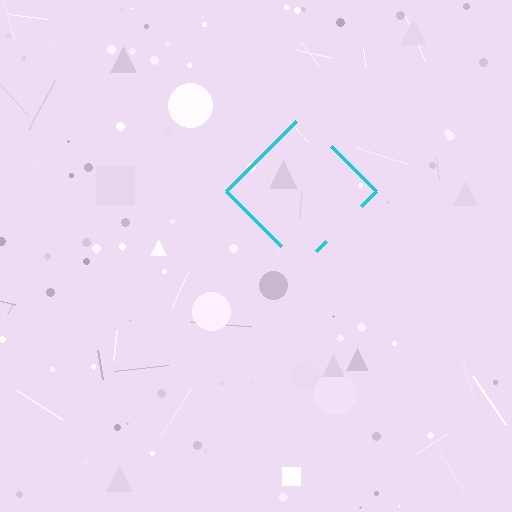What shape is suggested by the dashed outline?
The dashed outline suggests a diamond.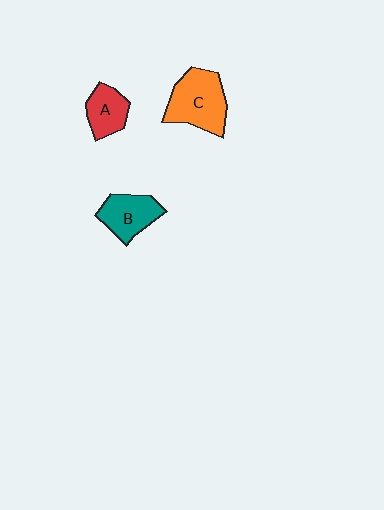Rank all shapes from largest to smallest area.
From largest to smallest: C (orange), B (teal), A (red).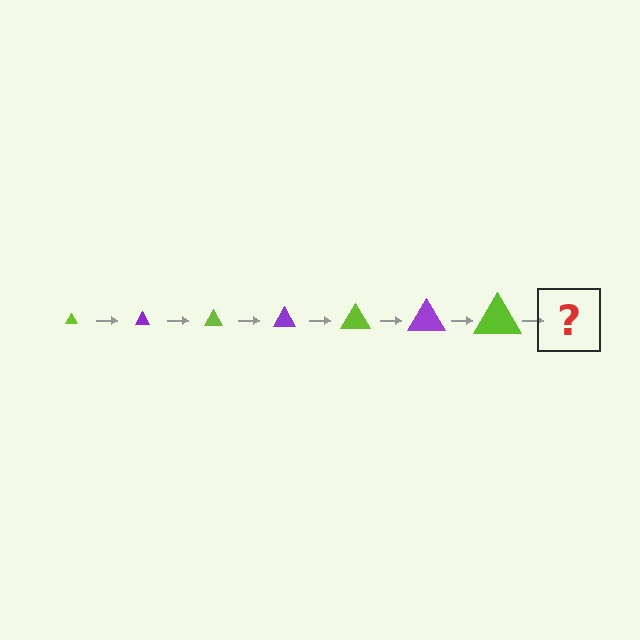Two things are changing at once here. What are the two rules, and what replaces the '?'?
The two rules are that the triangle grows larger each step and the color cycles through lime and purple. The '?' should be a purple triangle, larger than the previous one.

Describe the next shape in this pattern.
It should be a purple triangle, larger than the previous one.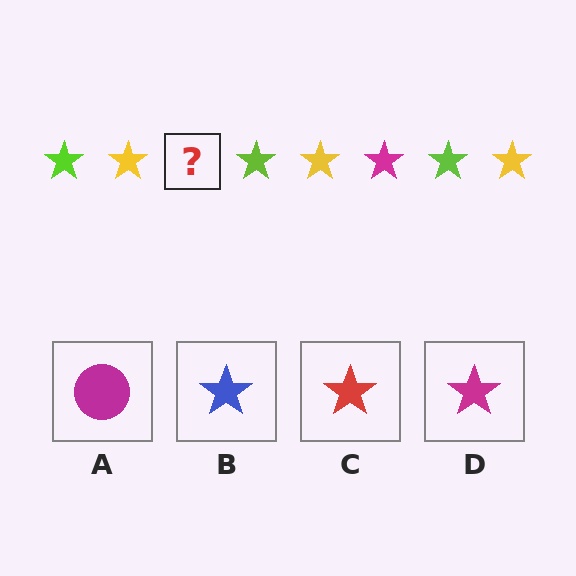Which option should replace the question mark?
Option D.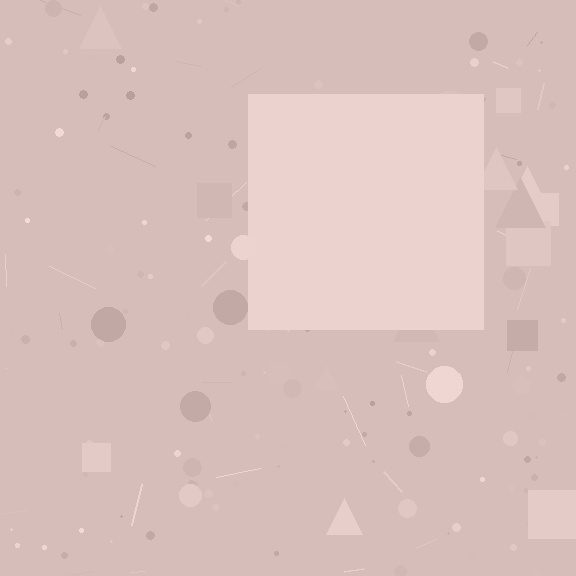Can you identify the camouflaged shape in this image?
The camouflaged shape is a square.